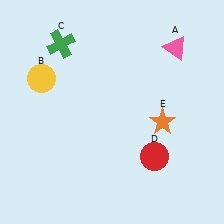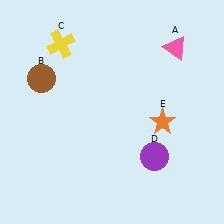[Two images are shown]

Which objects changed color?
B changed from yellow to brown. C changed from green to yellow. D changed from red to purple.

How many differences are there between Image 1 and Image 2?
There are 3 differences between the two images.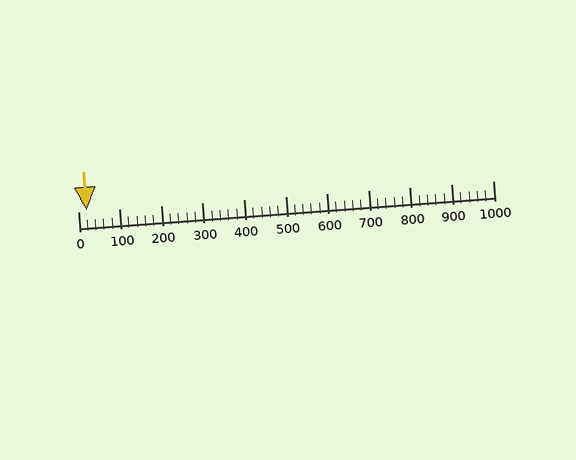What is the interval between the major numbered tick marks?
The major tick marks are spaced 100 units apart.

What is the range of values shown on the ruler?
The ruler shows values from 0 to 1000.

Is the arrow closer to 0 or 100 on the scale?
The arrow is closer to 0.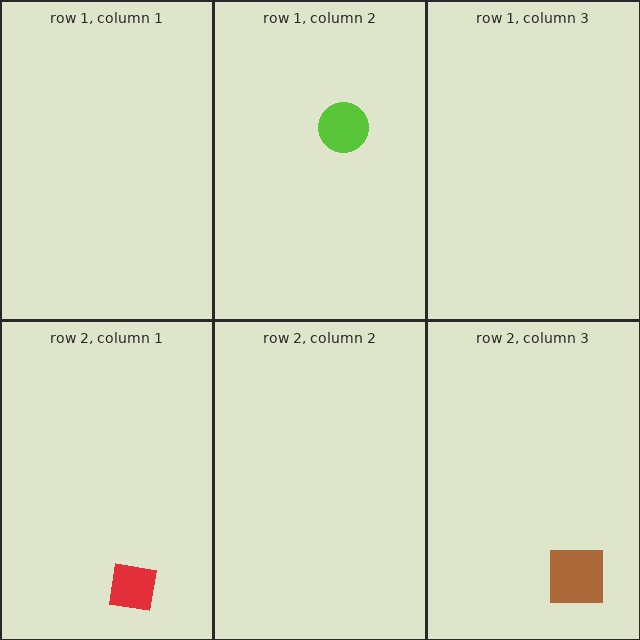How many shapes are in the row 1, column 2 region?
1.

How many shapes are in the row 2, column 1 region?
1.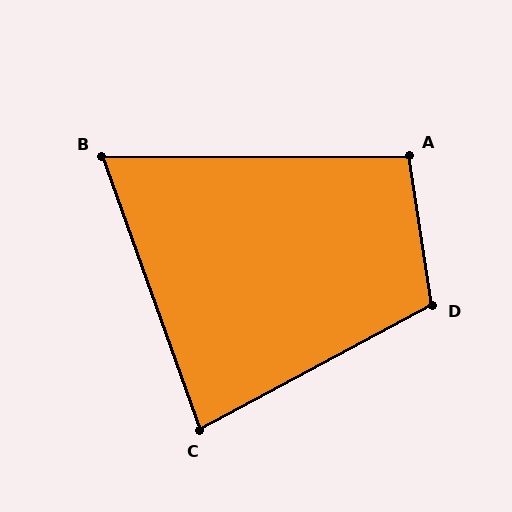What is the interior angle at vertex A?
Approximately 98 degrees (obtuse).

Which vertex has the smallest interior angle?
B, at approximately 71 degrees.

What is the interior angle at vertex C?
Approximately 82 degrees (acute).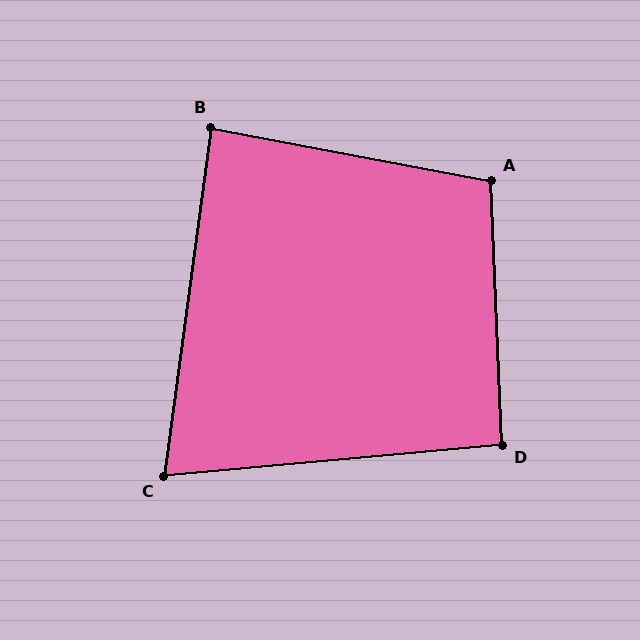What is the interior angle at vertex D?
Approximately 93 degrees (approximately right).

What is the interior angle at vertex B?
Approximately 87 degrees (approximately right).